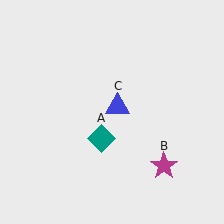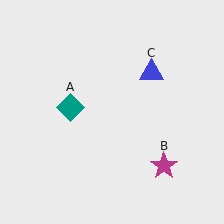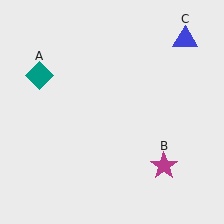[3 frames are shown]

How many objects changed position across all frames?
2 objects changed position: teal diamond (object A), blue triangle (object C).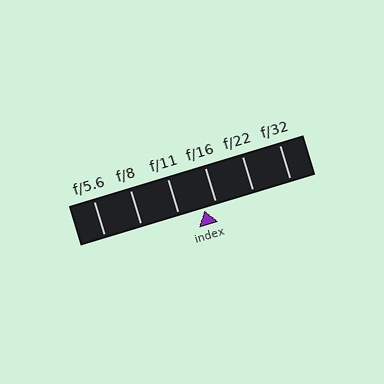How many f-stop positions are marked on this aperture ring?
There are 6 f-stop positions marked.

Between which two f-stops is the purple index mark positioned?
The index mark is between f/11 and f/16.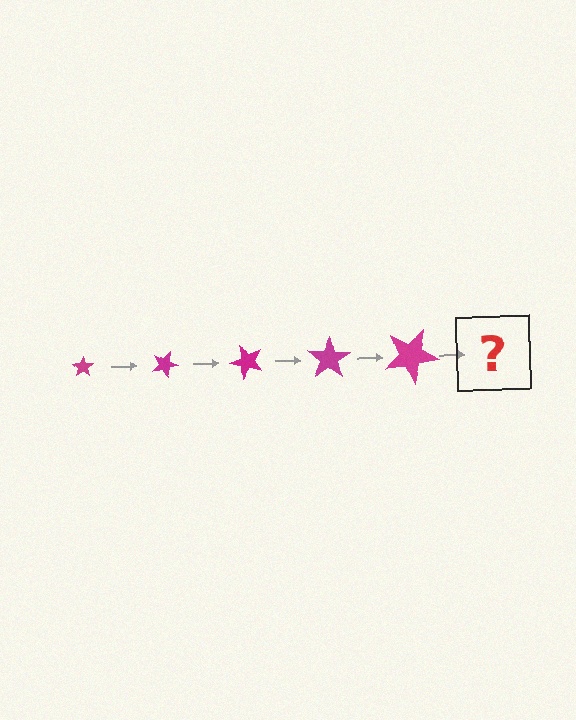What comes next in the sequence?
The next element should be a star, larger than the previous one and rotated 125 degrees from the start.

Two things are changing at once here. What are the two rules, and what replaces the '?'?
The two rules are that the star grows larger each step and it rotates 25 degrees each step. The '?' should be a star, larger than the previous one and rotated 125 degrees from the start.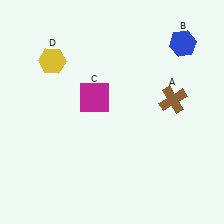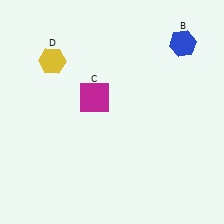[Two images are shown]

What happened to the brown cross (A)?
The brown cross (A) was removed in Image 2. It was in the top-right area of Image 1.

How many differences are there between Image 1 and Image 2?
There is 1 difference between the two images.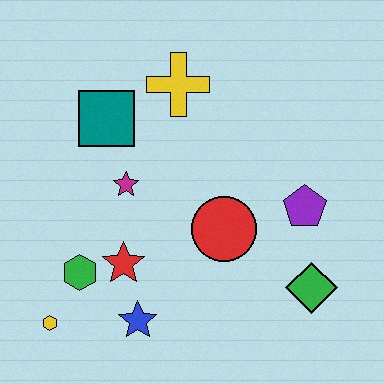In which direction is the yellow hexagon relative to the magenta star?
The yellow hexagon is below the magenta star.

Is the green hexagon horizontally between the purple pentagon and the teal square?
No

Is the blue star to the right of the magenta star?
Yes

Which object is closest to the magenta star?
The teal square is closest to the magenta star.